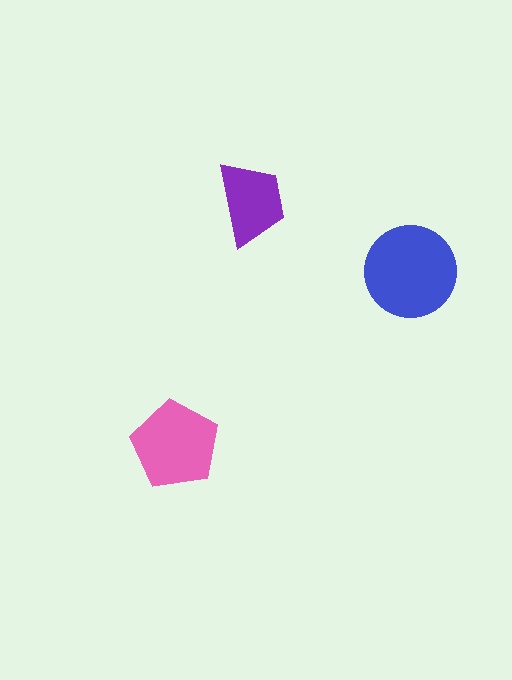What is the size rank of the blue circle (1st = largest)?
1st.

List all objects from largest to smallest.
The blue circle, the pink pentagon, the purple trapezoid.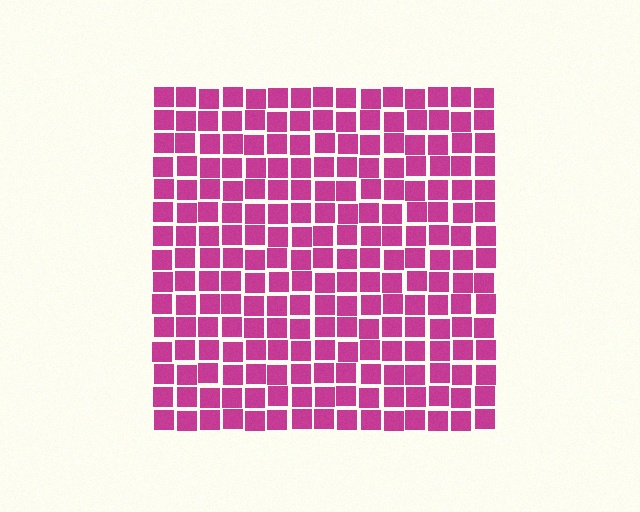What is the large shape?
The large shape is a square.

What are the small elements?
The small elements are squares.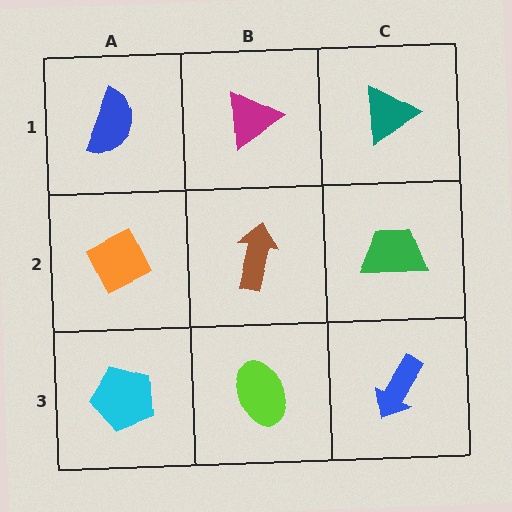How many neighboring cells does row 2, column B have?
4.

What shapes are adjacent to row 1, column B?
A brown arrow (row 2, column B), a blue semicircle (row 1, column A), a teal triangle (row 1, column C).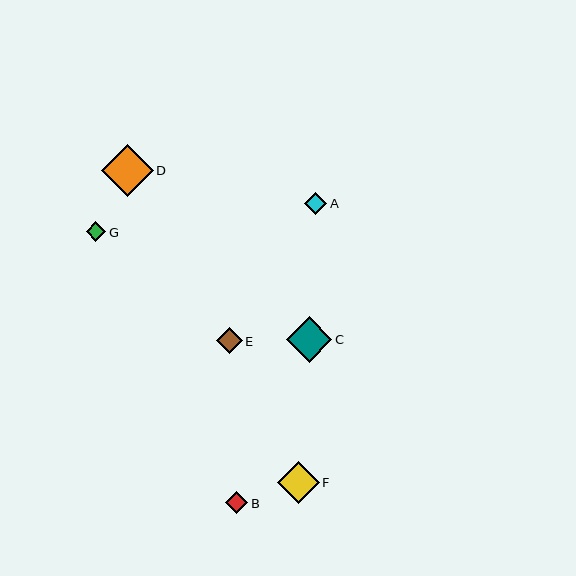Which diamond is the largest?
Diamond D is the largest with a size of approximately 52 pixels.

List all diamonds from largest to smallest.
From largest to smallest: D, C, F, E, A, B, G.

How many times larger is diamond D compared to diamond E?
Diamond D is approximately 2.0 times the size of diamond E.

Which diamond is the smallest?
Diamond G is the smallest with a size of approximately 19 pixels.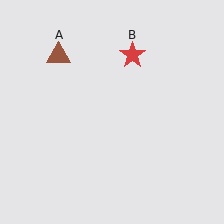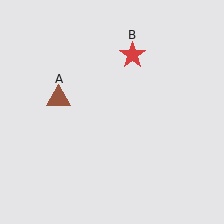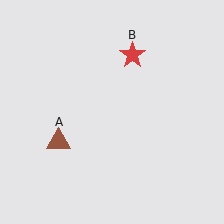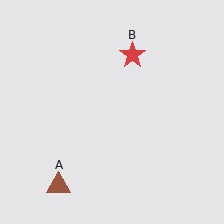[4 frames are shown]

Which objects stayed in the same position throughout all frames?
Red star (object B) remained stationary.